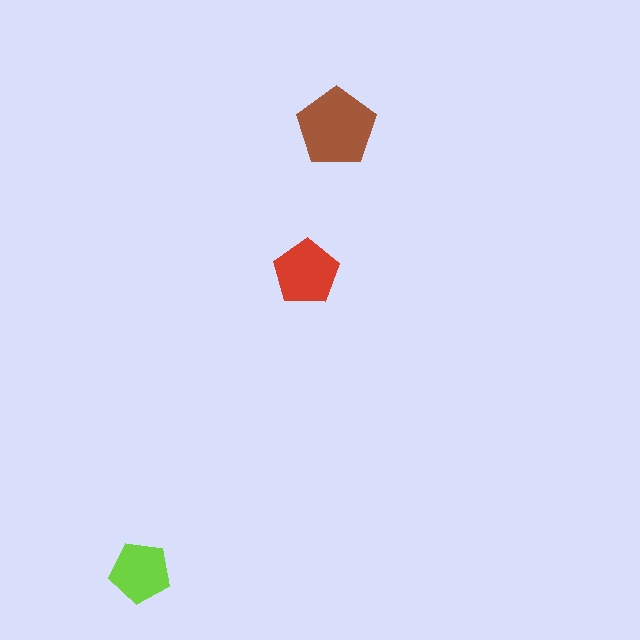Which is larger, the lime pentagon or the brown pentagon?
The brown one.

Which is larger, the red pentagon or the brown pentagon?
The brown one.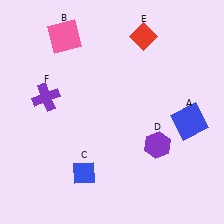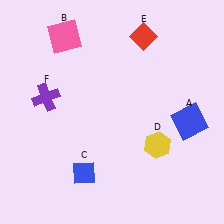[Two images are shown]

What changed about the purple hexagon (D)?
In Image 1, D is purple. In Image 2, it changed to yellow.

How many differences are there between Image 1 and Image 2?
There is 1 difference between the two images.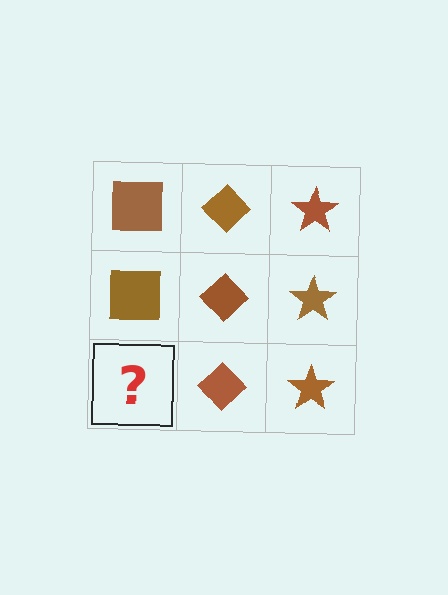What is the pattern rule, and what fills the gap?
The rule is that each column has a consistent shape. The gap should be filled with a brown square.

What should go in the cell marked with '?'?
The missing cell should contain a brown square.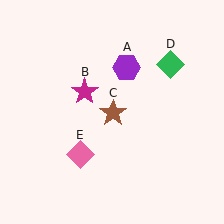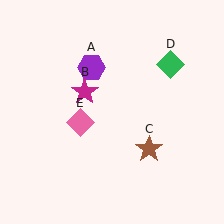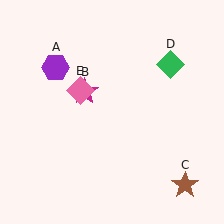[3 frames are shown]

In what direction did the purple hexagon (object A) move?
The purple hexagon (object A) moved left.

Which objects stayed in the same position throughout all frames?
Magenta star (object B) and green diamond (object D) remained stationary.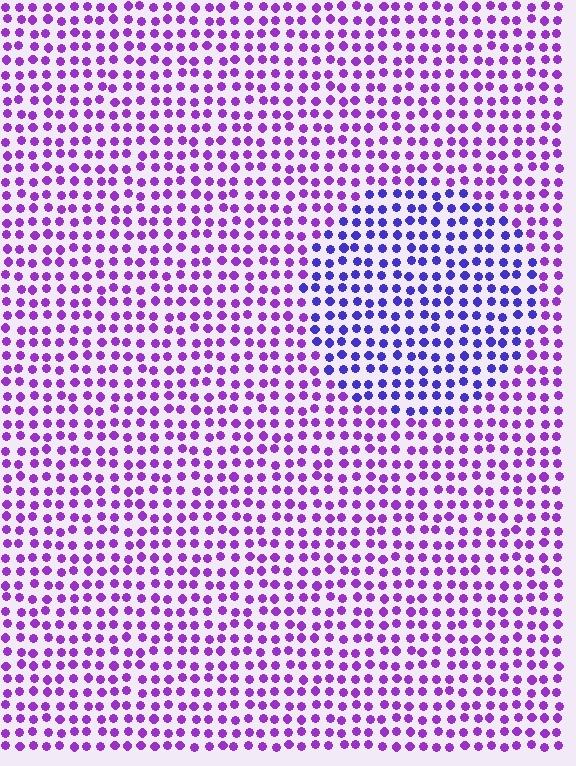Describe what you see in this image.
The image is filled with small purple elements in a uniform arrangement. A circle-shaped region is visible where the elements are tinted to a slightly different hue, forming a subtle color boundary.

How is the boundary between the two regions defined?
The boundary is defined purely by a slight shift in hue (about 35 degrees). Spacing, size, and orientation are identical on both sides.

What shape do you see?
I see a circle.